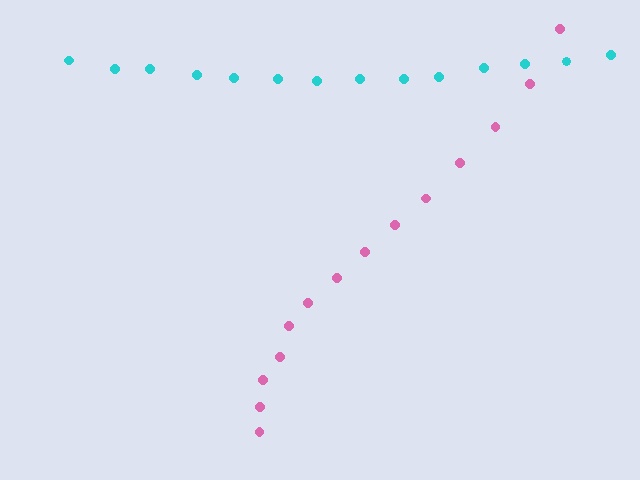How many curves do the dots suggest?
There are 2 distinct paths.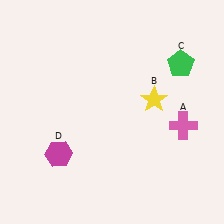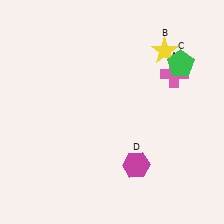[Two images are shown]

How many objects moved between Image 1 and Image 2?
3 objects moved between the two images.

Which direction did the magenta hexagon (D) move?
The magenta hexagon (D) moved right.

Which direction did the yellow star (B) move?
The yellow star (B) moved up.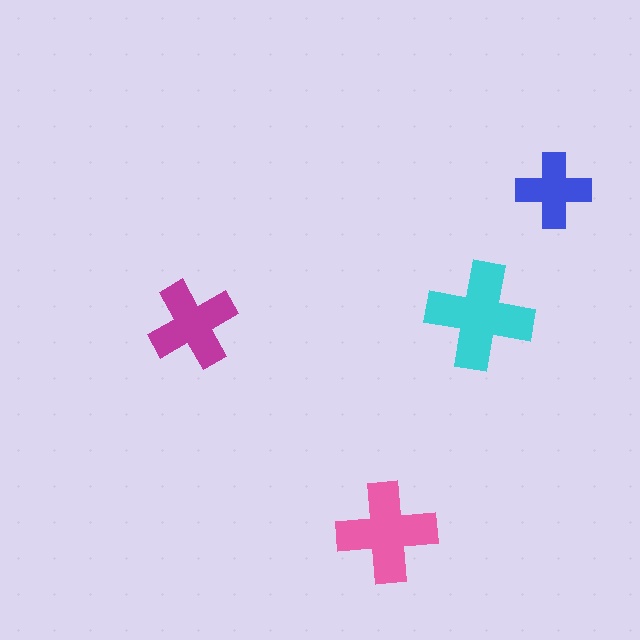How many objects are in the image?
There are 4 objects in the image.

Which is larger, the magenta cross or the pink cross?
The pink one.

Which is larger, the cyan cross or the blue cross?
The cyan one.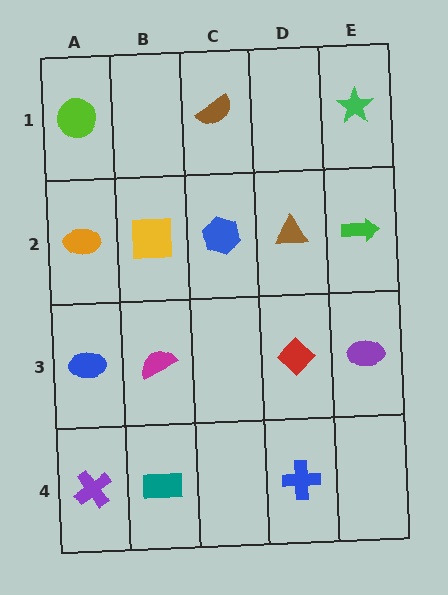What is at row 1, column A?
A lime circle.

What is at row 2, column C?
A blue hexagon.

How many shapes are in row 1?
3 shapes.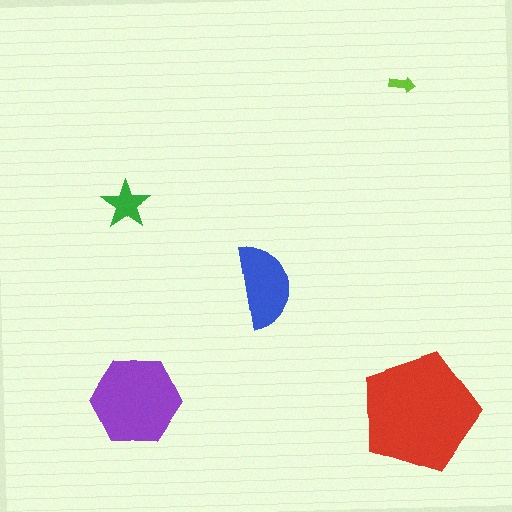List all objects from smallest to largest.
The lime arrow, the green star, the blue semicircle, the purple hexagon, the red pentagon.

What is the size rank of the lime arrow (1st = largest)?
5th.